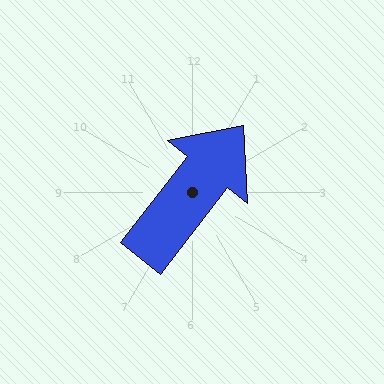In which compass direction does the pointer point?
Northeast.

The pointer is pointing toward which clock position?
Roughly 1 o'clock.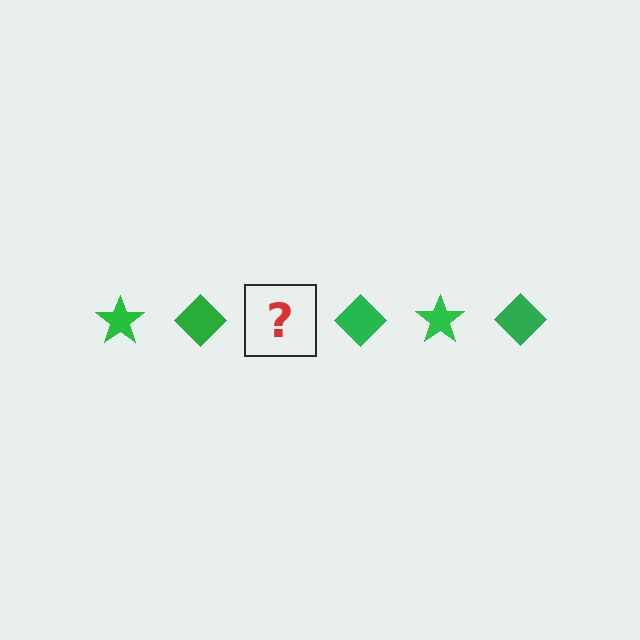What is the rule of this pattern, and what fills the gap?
The rule is that the pattern cycles through star, diamond shapes in green. The gap should be filled with a green star.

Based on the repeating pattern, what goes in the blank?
The blank should be a green star.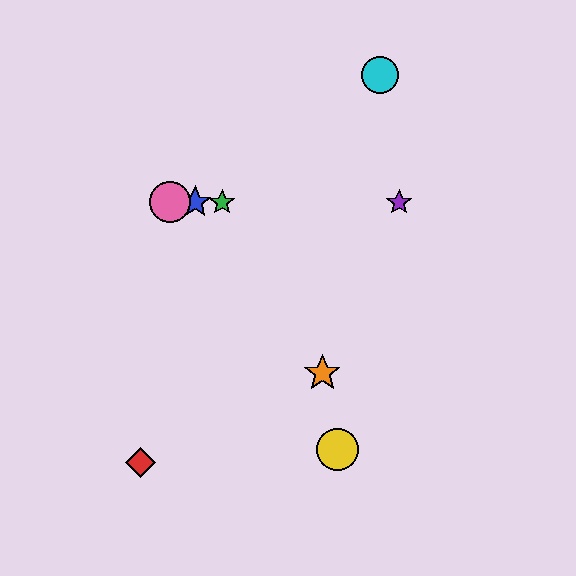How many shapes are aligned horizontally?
4 shapes (the blue star, the green star, the purple star, the pink circle) are aligned horizontally.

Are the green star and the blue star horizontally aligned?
Yes, both are at y≈202.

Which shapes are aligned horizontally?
The blue star, the green star, the purple star, the pink circle are aligned horizontally.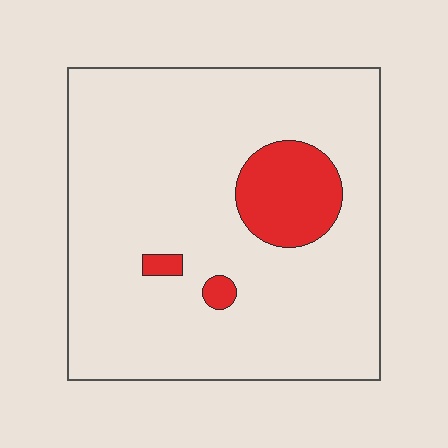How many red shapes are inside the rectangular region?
3.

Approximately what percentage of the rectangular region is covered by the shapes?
Approximately 10%.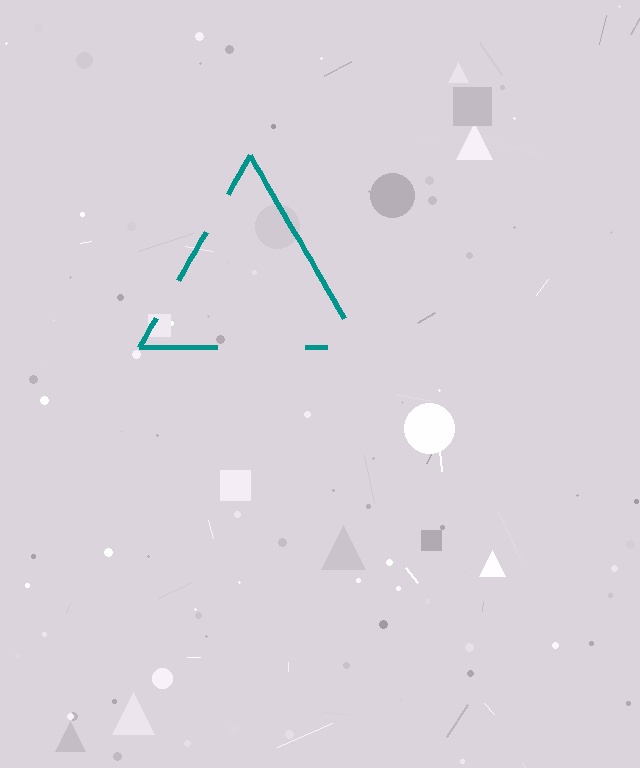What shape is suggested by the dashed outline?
The dashed outline suggests a triangle.